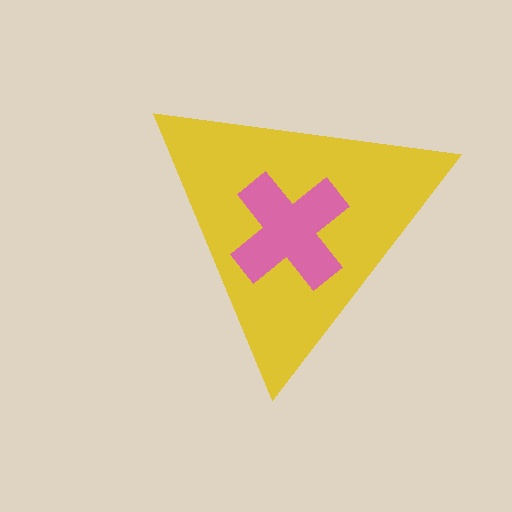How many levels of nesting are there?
2.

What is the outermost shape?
The yellow triangle.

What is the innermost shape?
The pink cross.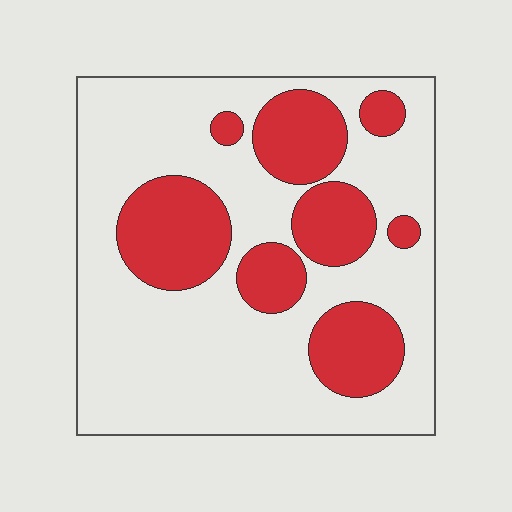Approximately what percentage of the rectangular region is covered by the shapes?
Approximately 30%.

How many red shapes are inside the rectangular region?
8.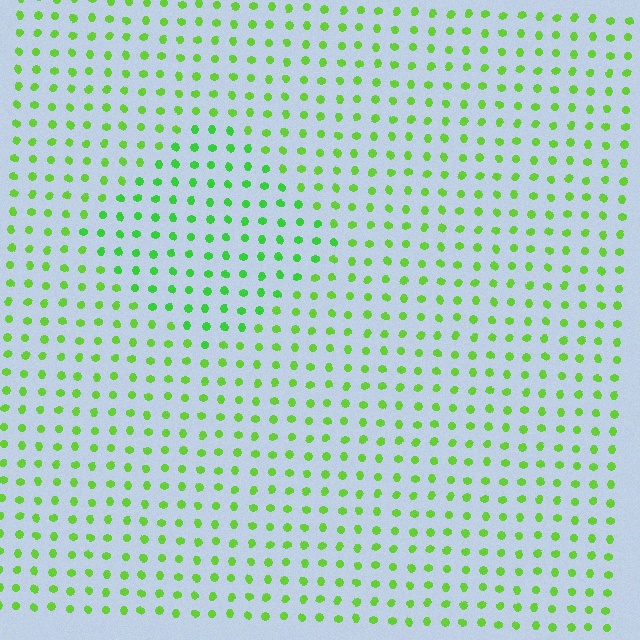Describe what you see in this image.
The image is filled with small lime elements in a uniform arrangement. A diamond-shaped region is visible where the elements are tinted to a slightly different hue, forming a subtle color boundary.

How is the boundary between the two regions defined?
The boundary is defined purely by a slight shift in hue (about 20 degrees). Spacing, size, and orientation are identical on both sides.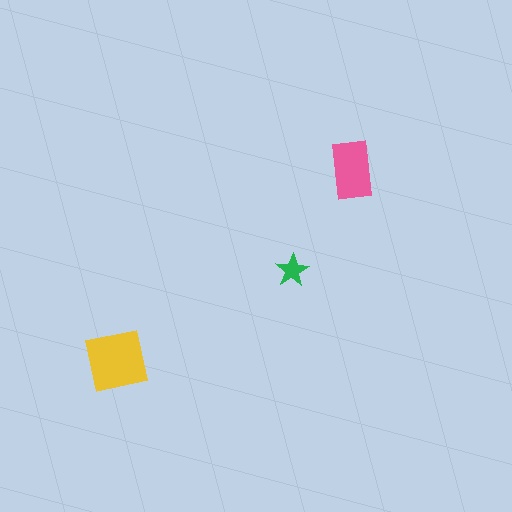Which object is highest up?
The pink rectangle is topmost.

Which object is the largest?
The yellow square.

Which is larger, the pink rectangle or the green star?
The pink rectangle.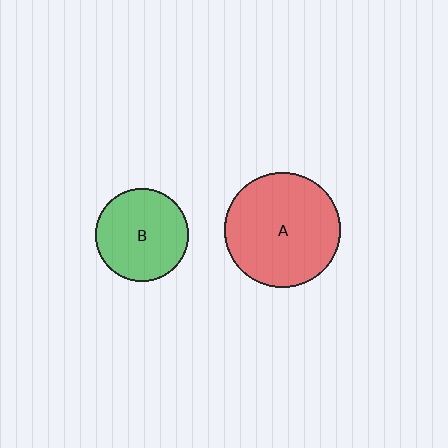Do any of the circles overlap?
No, none of the circles overlap.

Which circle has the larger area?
Circle A (red).